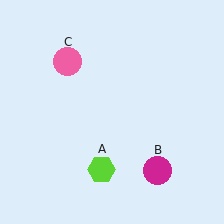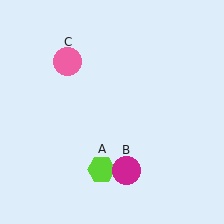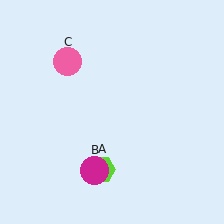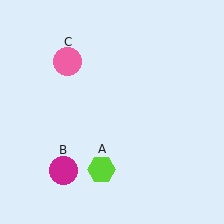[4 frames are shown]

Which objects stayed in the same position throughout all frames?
Lime hexagon (object A) and pink circle (object C) remained stationary.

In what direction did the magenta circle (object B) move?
The magenta circle (object B) moved left.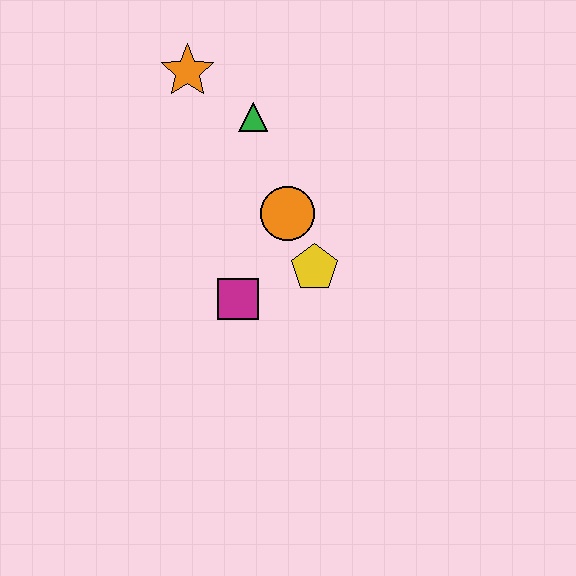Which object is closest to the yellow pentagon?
The orange circle is closest to the yellow pentagon.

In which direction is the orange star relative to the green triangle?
The orange star is to the left of the green triangle.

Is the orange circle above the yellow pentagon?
Yes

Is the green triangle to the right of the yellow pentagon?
No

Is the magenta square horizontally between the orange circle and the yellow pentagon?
No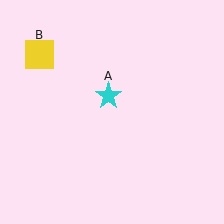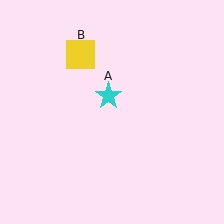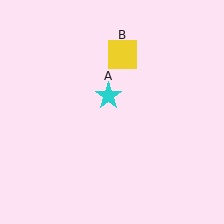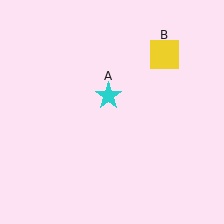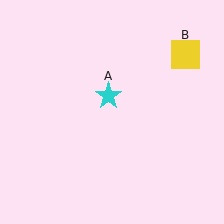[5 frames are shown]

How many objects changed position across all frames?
1 object changed position: yellow square (object B).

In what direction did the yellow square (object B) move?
The yellow square (object B) moved right.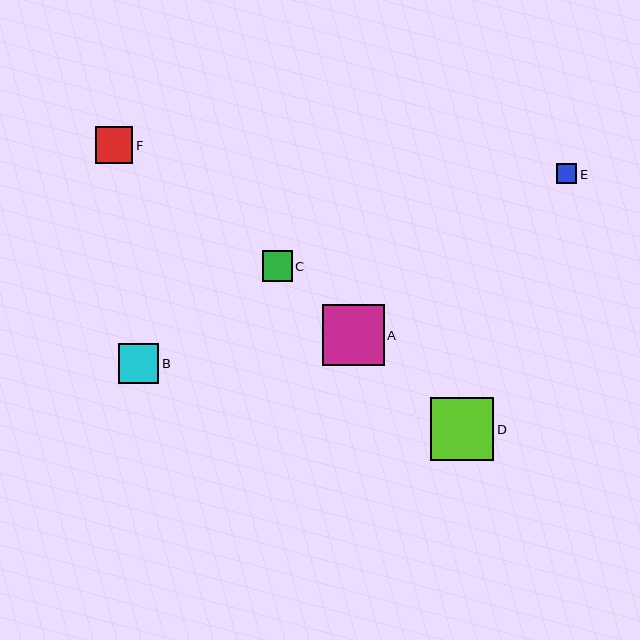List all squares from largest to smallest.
From largest to smallest: D, A, B, F, C, E.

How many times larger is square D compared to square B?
Square D is approximately 1.6 times the size of square B.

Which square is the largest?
Square D is the largest with a size of approximately 63 pixels.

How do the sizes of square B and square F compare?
Square B and square F are approximately the same size.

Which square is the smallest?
Square E is the smallest with a size of approximately 20 pixels.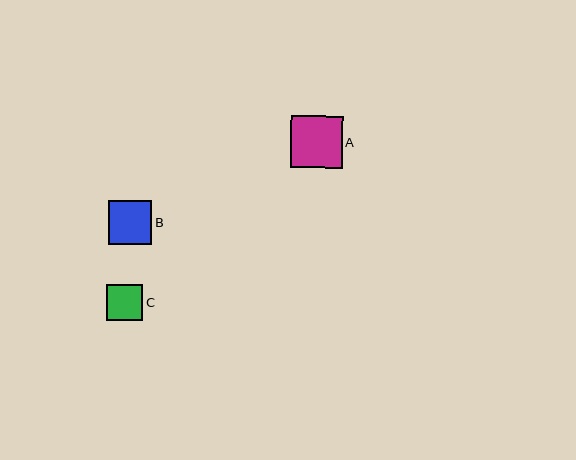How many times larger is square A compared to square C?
Square A is approximately 1.4 times the size of square C.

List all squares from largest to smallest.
From largest to smallest: A, B, C.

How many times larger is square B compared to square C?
Square B is approximately 1.2 times the size of square C.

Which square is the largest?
Square A is the largest with a size of approximately 52 pixels.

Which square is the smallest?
Square C is the smallest with a size of approximately 36 pixels.